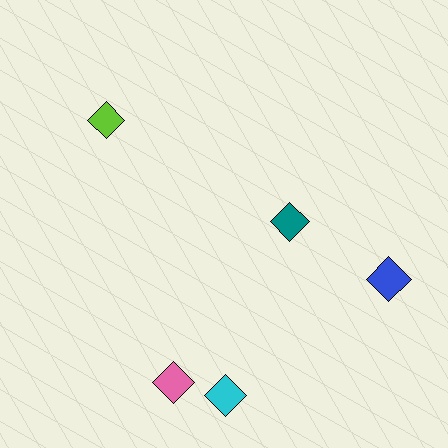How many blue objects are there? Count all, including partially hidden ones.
There is 1 blue object.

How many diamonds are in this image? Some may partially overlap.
There are 5 diamonds.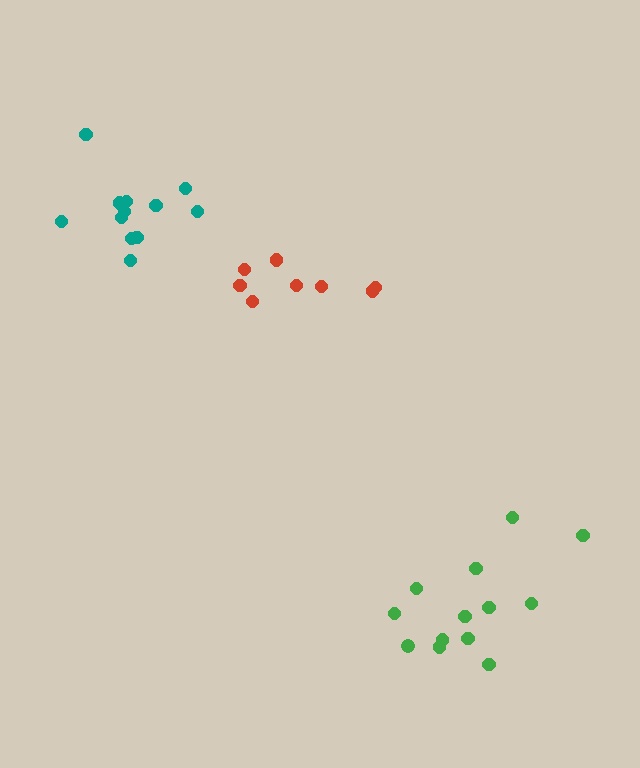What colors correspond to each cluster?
The clusters are colored: green, red, teal.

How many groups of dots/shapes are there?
There are 3 groups.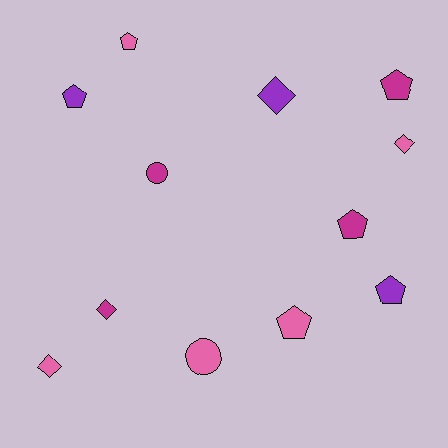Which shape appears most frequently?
Pentagon, with 6 objects.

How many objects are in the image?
There are 12 objects.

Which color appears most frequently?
Pink, with 5 objects.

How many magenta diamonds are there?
There is 1 magenta diamond.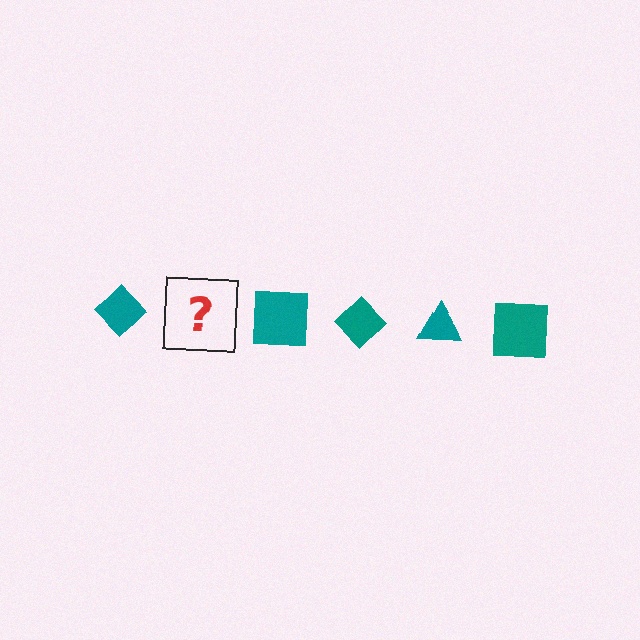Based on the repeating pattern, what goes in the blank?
The blank should be a teal triangle.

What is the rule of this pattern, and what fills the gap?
The rule is that the pattern cycles through diamond, triangle, square shapes in teal. The gap should be filled with a teal triangle.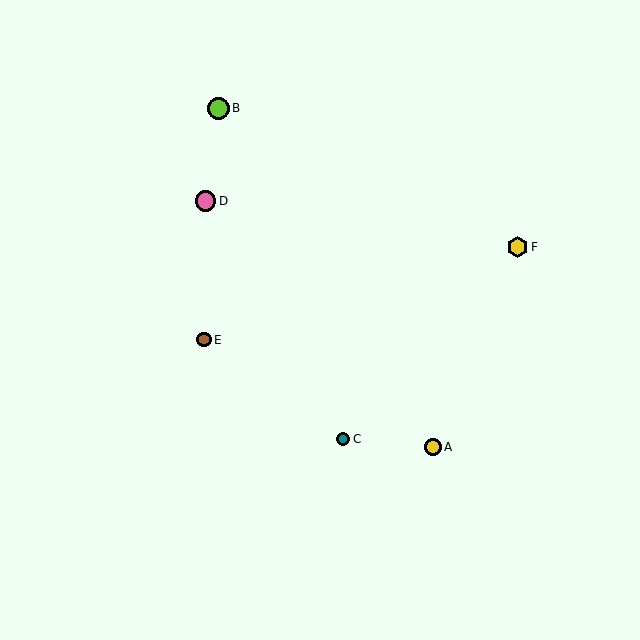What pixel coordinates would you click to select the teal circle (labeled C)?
Click at (343, 439) to select the teal circle C.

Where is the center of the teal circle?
The center of the teal circle is at (343, 439).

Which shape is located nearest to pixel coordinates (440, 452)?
The yellow circle (labeled A) at (433, 447) is nearest to that location.